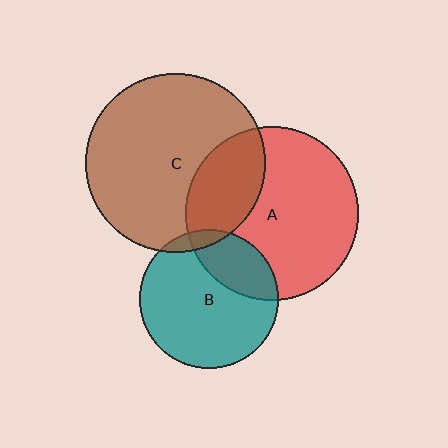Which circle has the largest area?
Circle C (brown).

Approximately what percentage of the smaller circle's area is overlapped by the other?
Approximately 5%.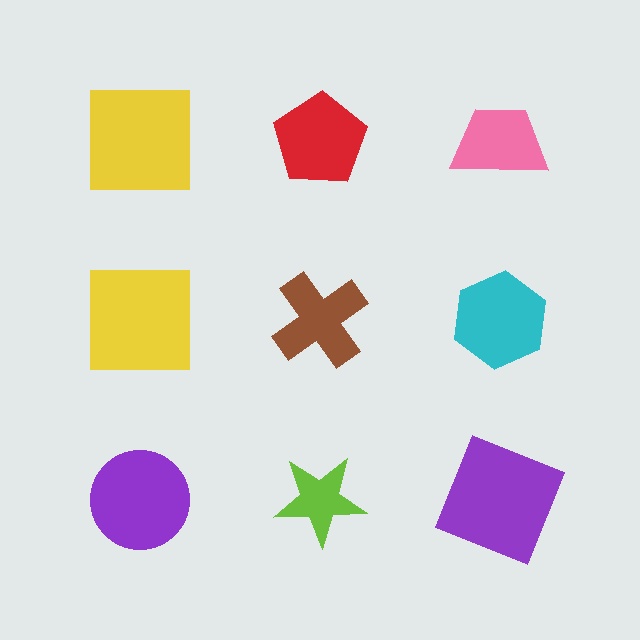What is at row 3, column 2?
A lime star.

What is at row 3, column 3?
A purple square.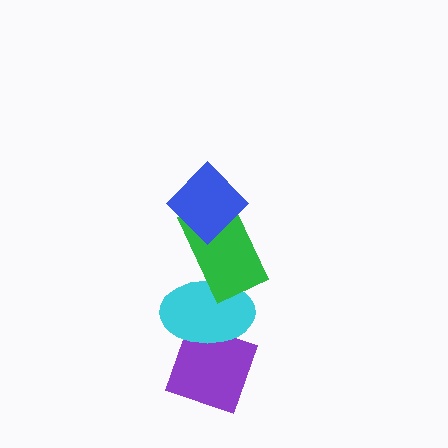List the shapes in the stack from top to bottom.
From top to bottom: the blue diamond, the green rectangle, the cyan ellipse, the purple diamond.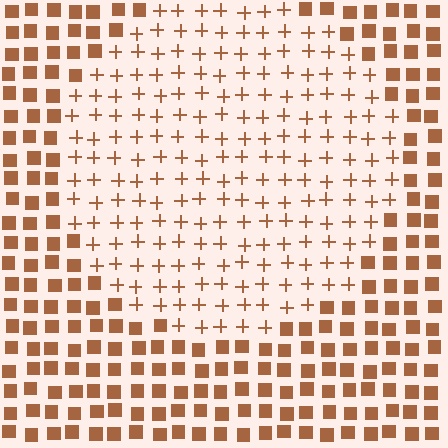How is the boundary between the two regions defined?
The boundary is defined by a change in element shape: plus signs inside vs. squares outside. All elements share the same color and spacing.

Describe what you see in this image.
The image is filled with small brown elements arranged in a uniform grid. A circle-shaped region contains plus signs, while the surrounding area contains squares. The boundary is defined purely by the change in element shape.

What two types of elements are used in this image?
The image uses plus signs inside the circle region and squares outside it.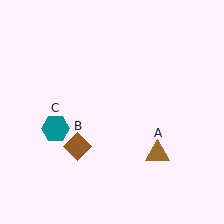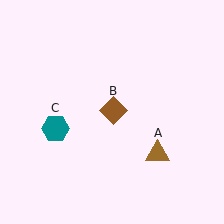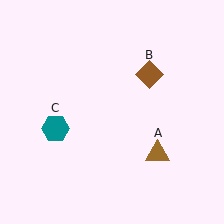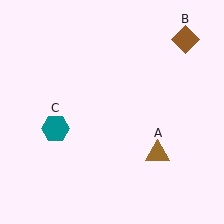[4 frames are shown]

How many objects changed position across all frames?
1 object changed position: brown diamond (object B).